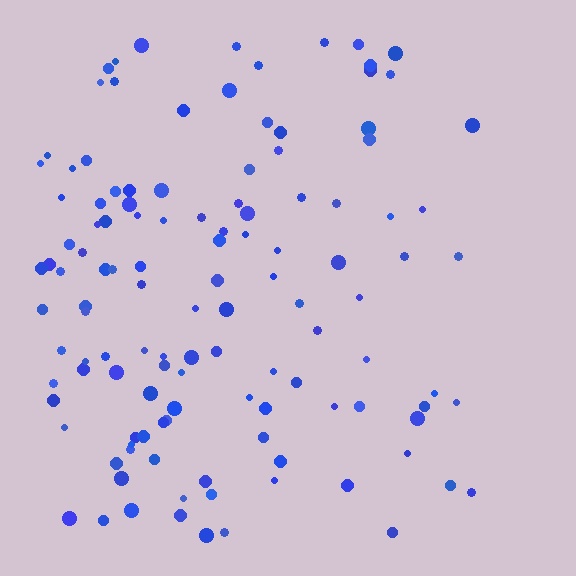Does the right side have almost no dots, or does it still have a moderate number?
Still a moderate number, just noticeably fewer than the left.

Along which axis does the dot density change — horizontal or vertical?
Horizontal.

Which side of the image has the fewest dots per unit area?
The right.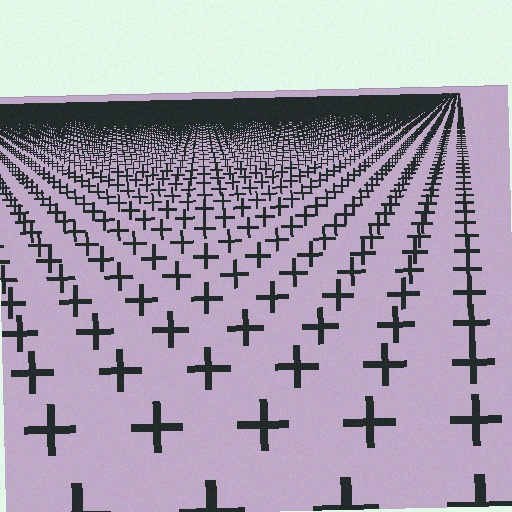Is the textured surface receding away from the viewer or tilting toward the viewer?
The surface is receding away from the viewer. Texture elements get smaller and denser toward the top.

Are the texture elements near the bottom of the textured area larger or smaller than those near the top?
Larger. Near the bottom, elements are closer to the viewer and appear at a bigger on-screen size.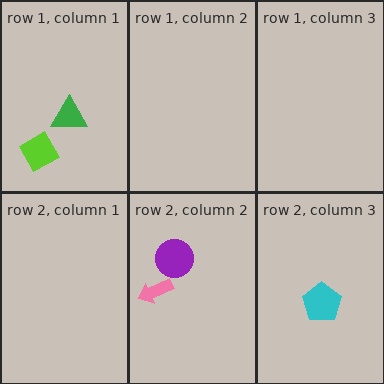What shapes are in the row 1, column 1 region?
The green triangle, the lime diamond.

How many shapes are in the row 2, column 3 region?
1.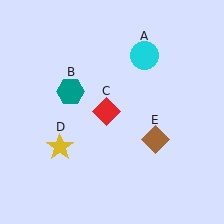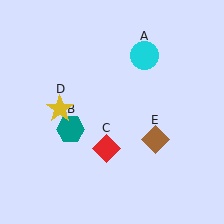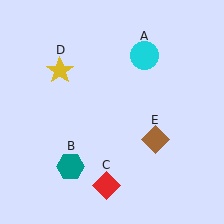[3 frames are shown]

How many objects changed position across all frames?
3 objects changed position: teal hexagon (object B), red diamond (object C), yellow star (object D).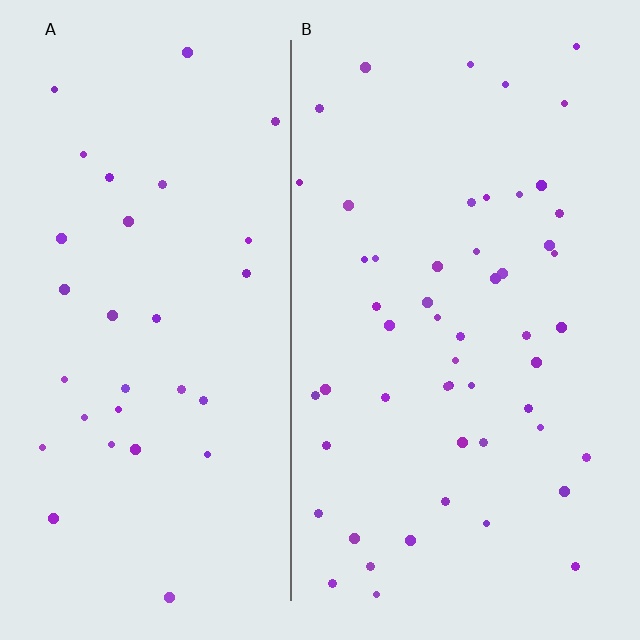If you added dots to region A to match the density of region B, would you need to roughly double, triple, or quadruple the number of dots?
Approximately double.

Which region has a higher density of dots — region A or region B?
B (the right).